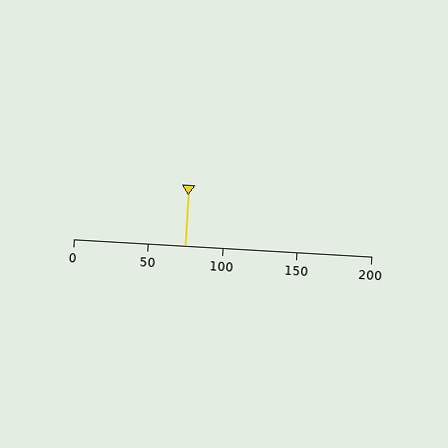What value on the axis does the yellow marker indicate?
The marker indicates approximately 75.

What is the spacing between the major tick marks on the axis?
The major ticks are spaced 50 apart.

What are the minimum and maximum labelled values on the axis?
The axis runs from 0 to 200.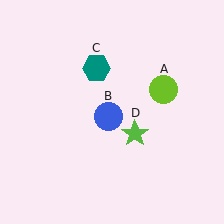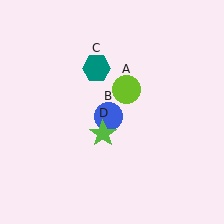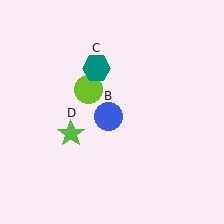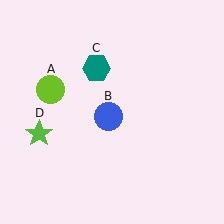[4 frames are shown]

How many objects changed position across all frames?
2 objects changed position: lime circle (object A), lime star (object D).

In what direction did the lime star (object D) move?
The lime star (object D) moved left.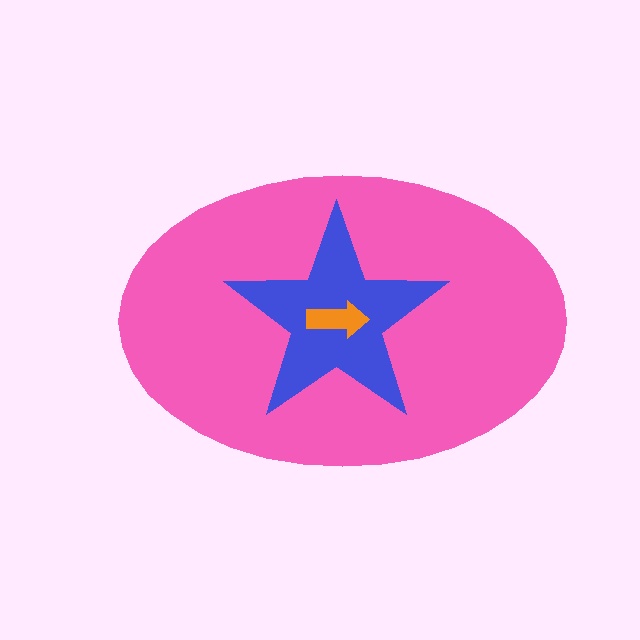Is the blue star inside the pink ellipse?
Yes.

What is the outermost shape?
The pink ellipse.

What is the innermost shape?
The orange arrow.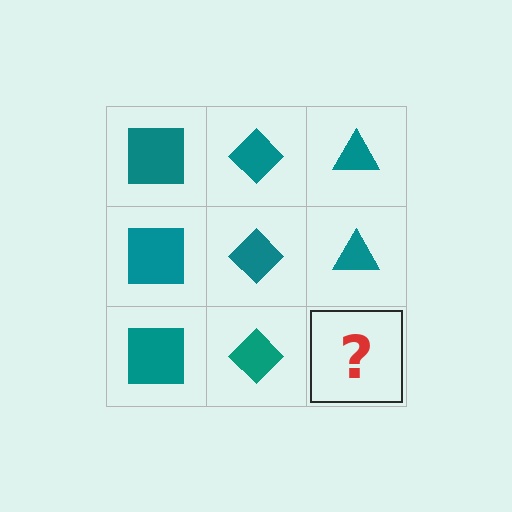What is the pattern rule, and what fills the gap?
The rule is that each column has a consistent shape. The gap should be filled with a teal triangle.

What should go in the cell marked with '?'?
The missing cell should contain a teal triangle.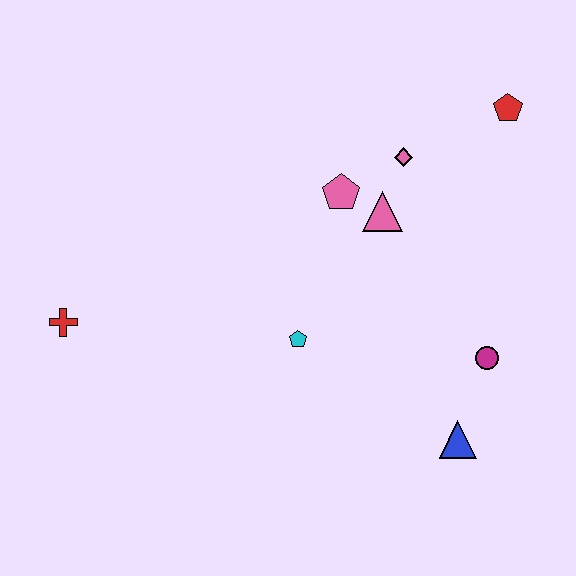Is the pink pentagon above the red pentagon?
No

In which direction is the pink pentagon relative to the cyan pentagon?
The pink pentagon is above the cyan pentagon.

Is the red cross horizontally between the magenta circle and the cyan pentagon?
No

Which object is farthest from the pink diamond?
The red cross is farthest from the pink diamond.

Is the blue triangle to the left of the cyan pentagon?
No